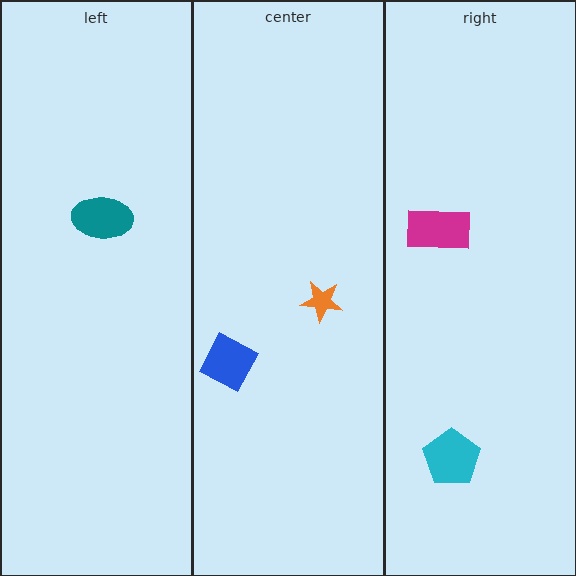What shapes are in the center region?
The orange star, the blue diamond.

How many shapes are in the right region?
2.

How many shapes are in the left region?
1.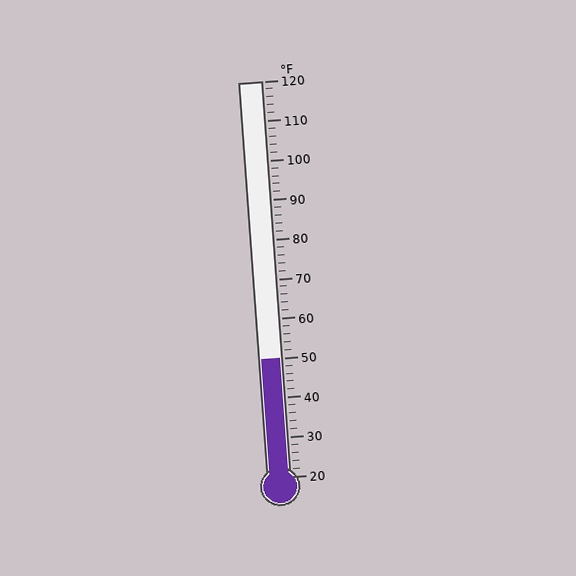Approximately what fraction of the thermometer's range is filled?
The thermometer is filled to approximately 30% of its range.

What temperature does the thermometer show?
The thermometer shows approximately 50°F.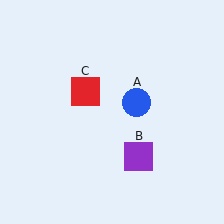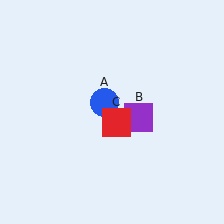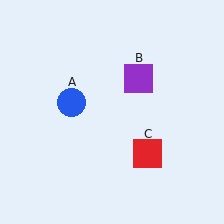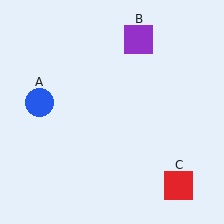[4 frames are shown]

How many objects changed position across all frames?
3 objects changed position: blue circle (object A), purple square (object B), red square (object C).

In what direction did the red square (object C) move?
The red square (object C) moved down and to the right.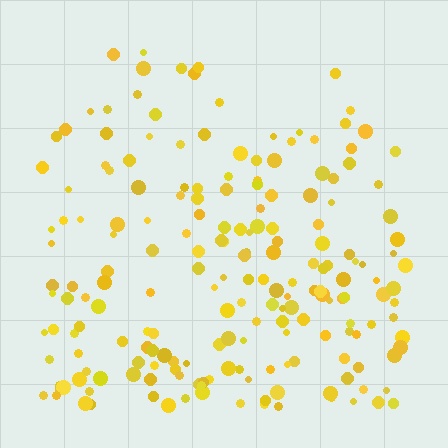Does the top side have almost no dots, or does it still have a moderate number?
Still a moderate number, just noticeably fewer than the bottom.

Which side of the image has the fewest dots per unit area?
The top.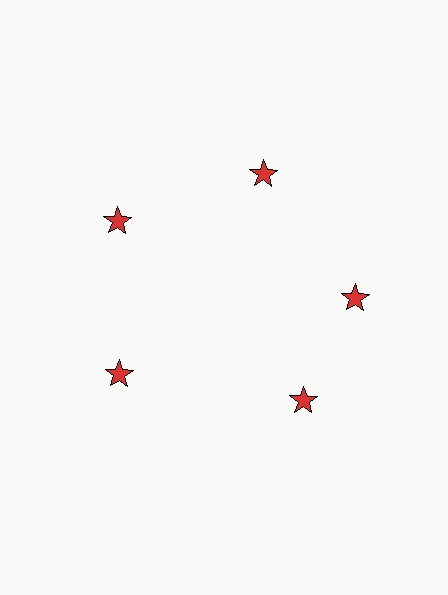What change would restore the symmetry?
The symmetry would be restored by rotating it back into even spacing with its neighbors so that all 5 stars sit at equal angles and equal distance from the center.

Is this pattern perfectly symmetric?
No. The 5 red stars are arranged in a ring, but one element near the 5 o'clock position is rotated out of alignment along the ring, breaking the 5-fold rotational symmetry.